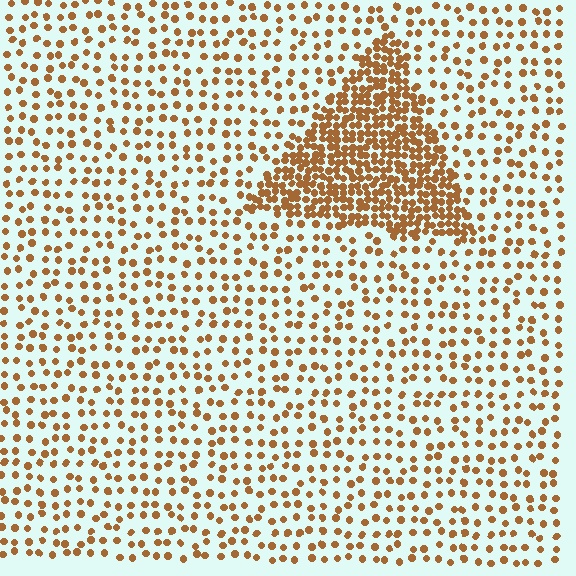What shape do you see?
I see a triangle.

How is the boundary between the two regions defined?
The boundary is defined by a change in element density (approximately 2.9x ratio). All elements are the same color, size, and shape.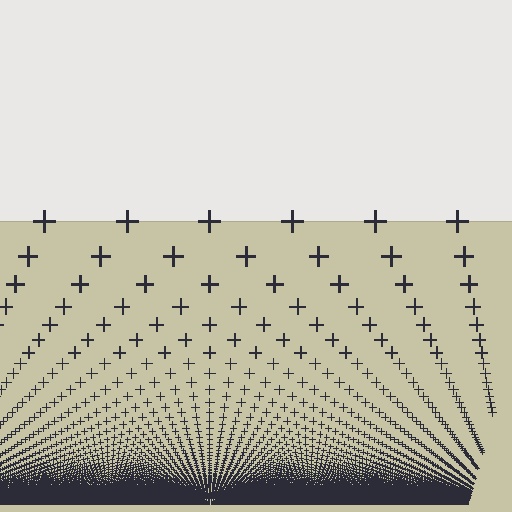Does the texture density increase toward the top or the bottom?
Density increases toward the bottom.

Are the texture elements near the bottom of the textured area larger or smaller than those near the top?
Smaller. The gradient is inverted — elements near the bottom are smaller and denser.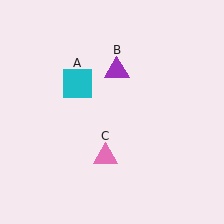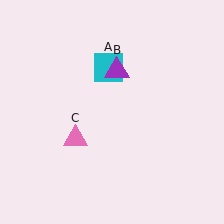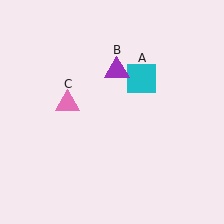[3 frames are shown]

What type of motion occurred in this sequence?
The cyan square (object A), pink triangle (object C) rotated clockwise around the center of the scene.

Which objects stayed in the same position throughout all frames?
Purple triangle (object B) remained stationary.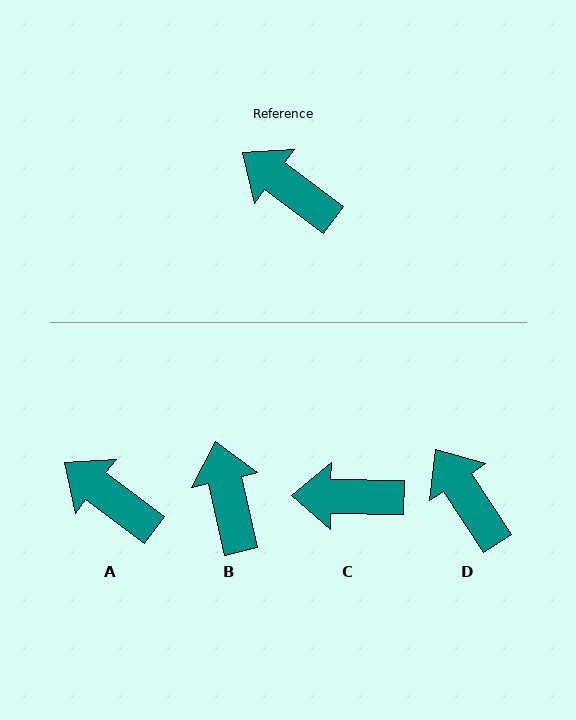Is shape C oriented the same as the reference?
No, it is off by about 36 degrees.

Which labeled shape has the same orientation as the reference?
A.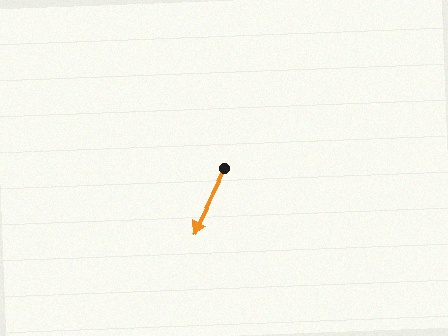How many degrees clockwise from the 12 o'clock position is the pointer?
Approximately 207 degrees.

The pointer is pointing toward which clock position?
Roughly 7 o'clock.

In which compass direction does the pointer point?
Southwest.